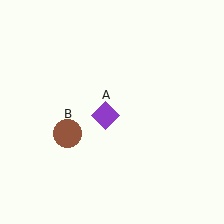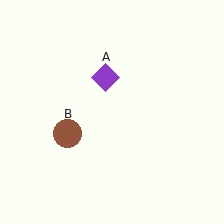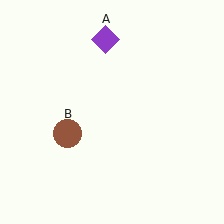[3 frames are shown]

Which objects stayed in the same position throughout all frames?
Brown circle (object B) remained stationary.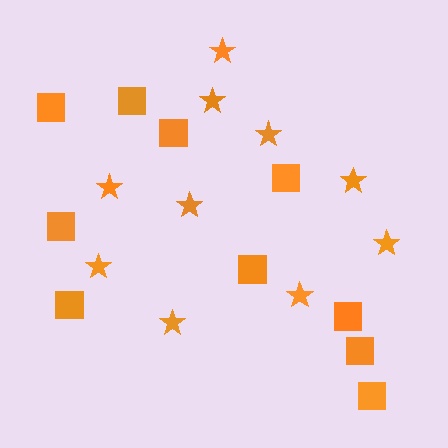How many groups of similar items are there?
There are 2 groups: one group of stars (10) and one group of squares (10).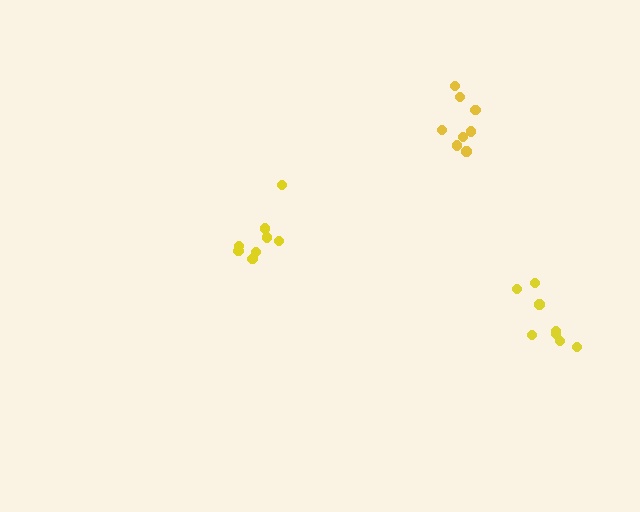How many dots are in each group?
Group 1: 8 dots, Group 2: 8 dots, Group 3: 8 dots (24 total).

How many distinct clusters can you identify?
There are 3 distinct clusters.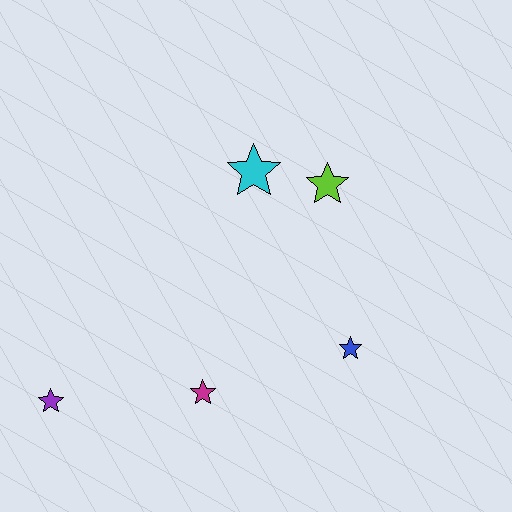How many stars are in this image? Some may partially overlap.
There are 5 stars.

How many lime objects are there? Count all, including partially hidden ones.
There is 1 lime object.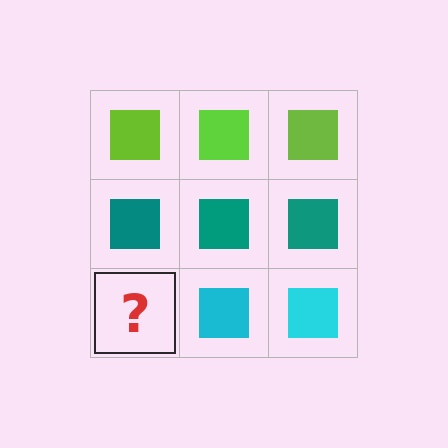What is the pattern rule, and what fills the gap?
The rule is that each row has a consistent color. The gap should be filled with a cyan square.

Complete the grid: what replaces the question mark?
The question mark should be replaced with a cyan square.